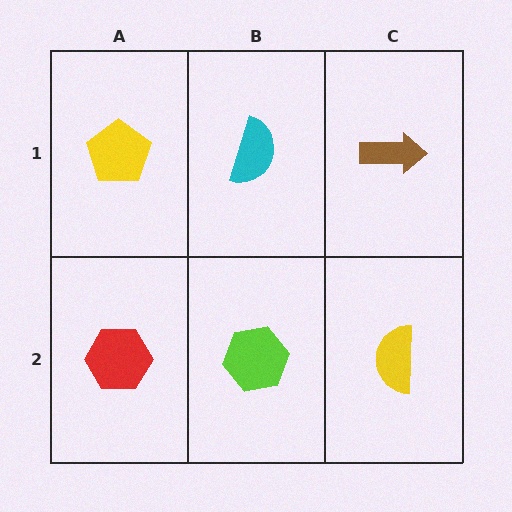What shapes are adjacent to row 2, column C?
A brown arrow (row 1, column C), a lime hexagon (row 2, column B).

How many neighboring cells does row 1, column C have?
2.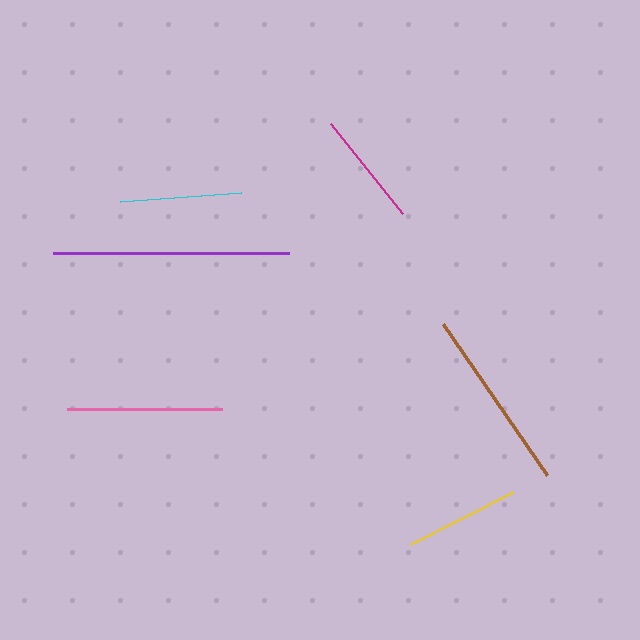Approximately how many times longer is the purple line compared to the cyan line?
The purple line is approximately 1.9 times the length of the cyan line.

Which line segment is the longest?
The purple line is the longest at approximately 236 pixels.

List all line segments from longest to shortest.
From longest to shortest: purple, brown, pink, cyan, magenta, yellow.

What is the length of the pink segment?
The pink segment is approximately 155 pixels long.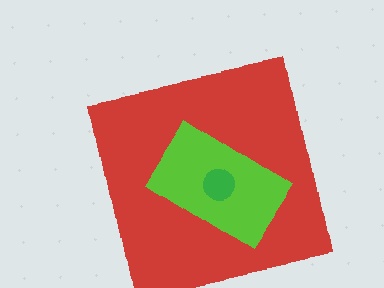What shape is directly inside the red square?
The lime rectangle.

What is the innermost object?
The green circle.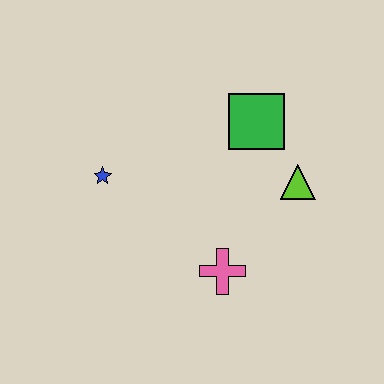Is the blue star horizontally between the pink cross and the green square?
No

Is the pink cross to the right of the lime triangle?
No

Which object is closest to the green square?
The lime triangle is closest to the green square.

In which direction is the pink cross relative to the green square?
The pink cross is below the green square.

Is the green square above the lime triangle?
Yes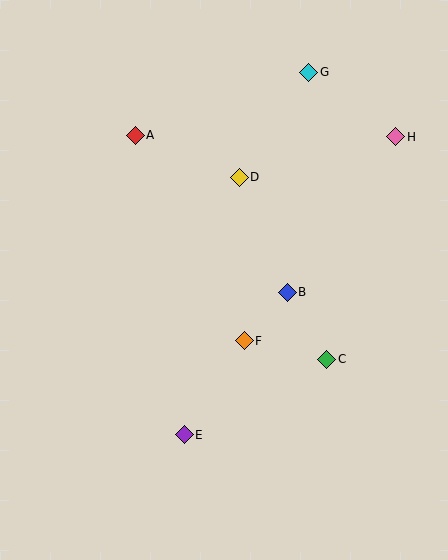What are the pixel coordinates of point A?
Point A is at (135, 135).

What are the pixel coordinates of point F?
Point F is at (244, 341).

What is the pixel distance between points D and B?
The distance between D and B is 124 pixels.